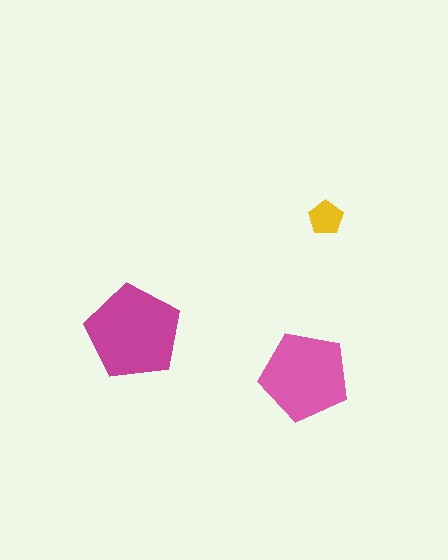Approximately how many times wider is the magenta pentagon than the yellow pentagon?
About 2.5 times wider.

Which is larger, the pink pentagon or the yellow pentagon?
The pink one.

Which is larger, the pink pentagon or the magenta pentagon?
The magenta one.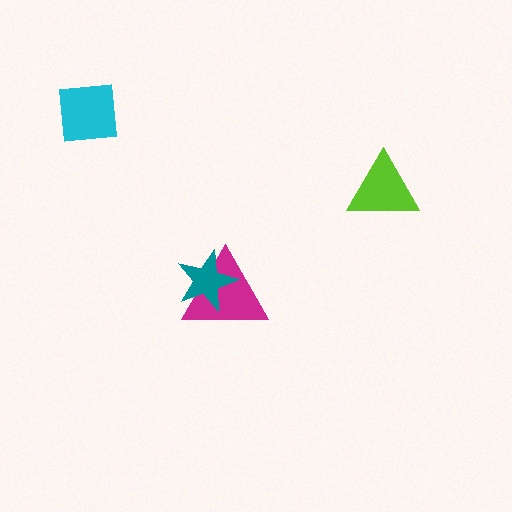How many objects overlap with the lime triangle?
0 objects overlap with the lime triangle.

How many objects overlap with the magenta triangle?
1 object overlaps with the magenta triangle.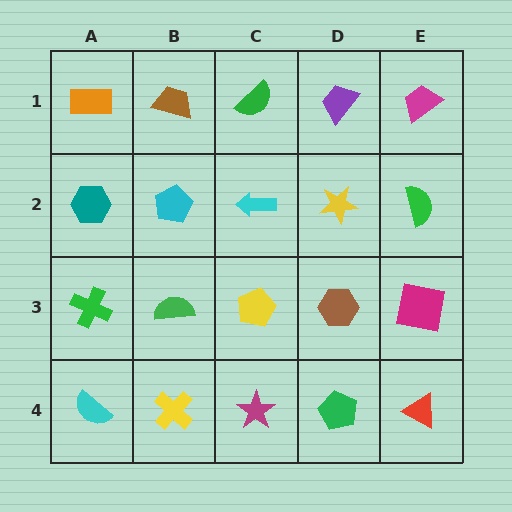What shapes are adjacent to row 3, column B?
A cyan pentagon (row 2, column B), a yellow cross (row 4, column B), a green cross (row 3, column A), a yellow pentagon (row 3, column C).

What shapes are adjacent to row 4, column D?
A brown hexagon (row 3, column D), a magenta star (row 4, column C), a red triangle (row 4, column E).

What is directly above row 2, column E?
A magenta trapezoid.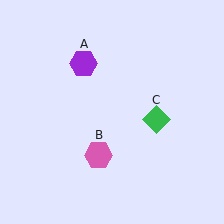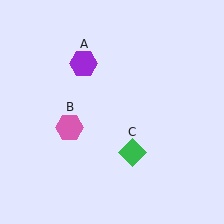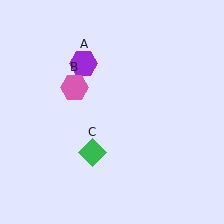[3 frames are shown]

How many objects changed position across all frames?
2 objects changed position: pink hexagon (object B), green diamond (object C).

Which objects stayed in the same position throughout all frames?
Purple hexagon (object A) remained stationary.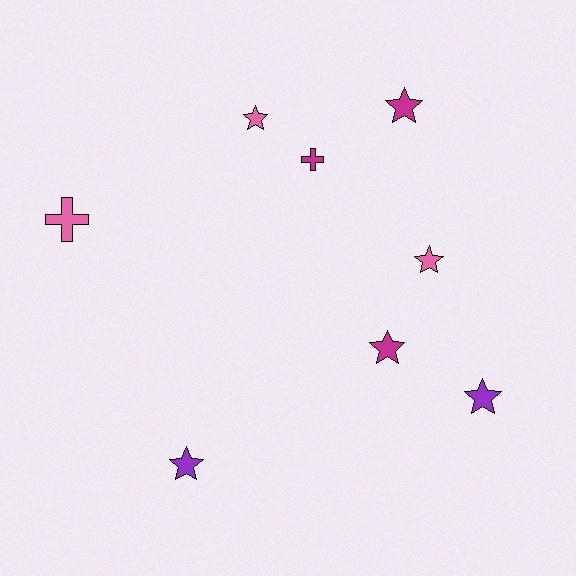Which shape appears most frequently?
Star, with 6 objects.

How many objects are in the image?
There are 8 objects.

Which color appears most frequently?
Pink, with 3 objects.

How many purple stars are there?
There are 2 purple stars.